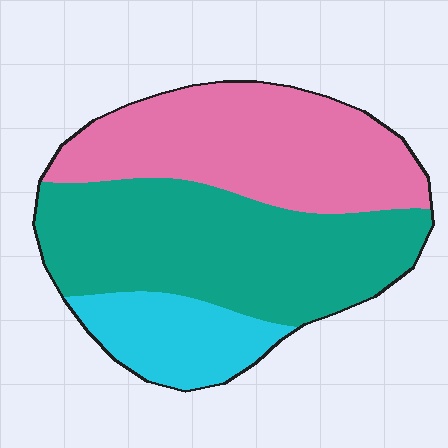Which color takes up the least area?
Cyan, at roughly 15%.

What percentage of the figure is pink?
Pink takes up about three eighths (3/8) of the figure.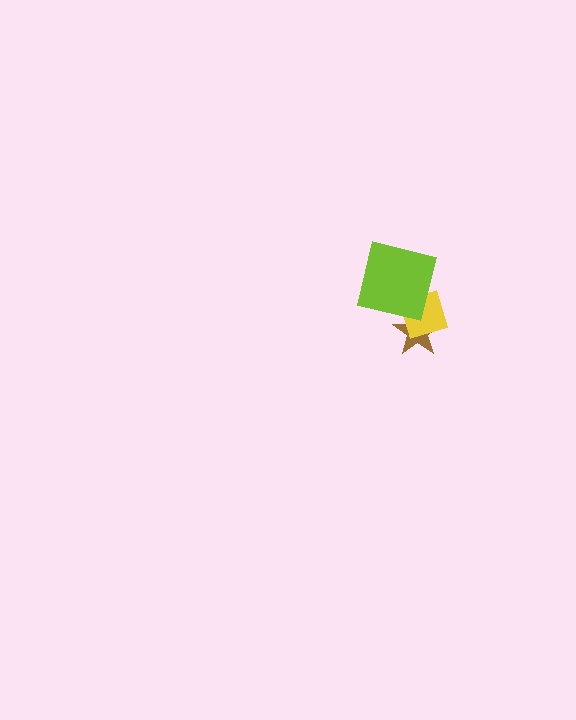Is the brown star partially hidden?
Yes, it is partially covered by another shape.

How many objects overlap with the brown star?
2 objects overlap with the brown star.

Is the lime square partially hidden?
No, no other shape covers it.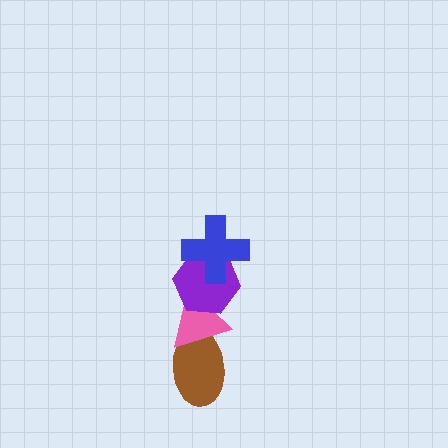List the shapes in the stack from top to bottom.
From top to bottom: the blue cross, the purple hexagon, the pink triangle, the brown ellipse.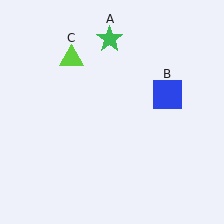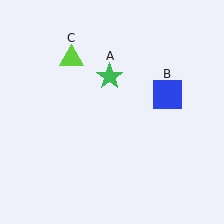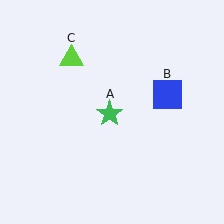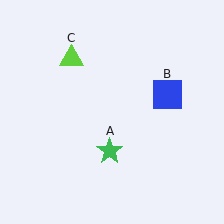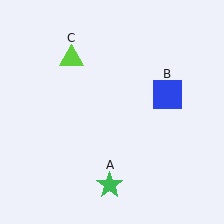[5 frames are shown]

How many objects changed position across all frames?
1 object changed position: green star (object A).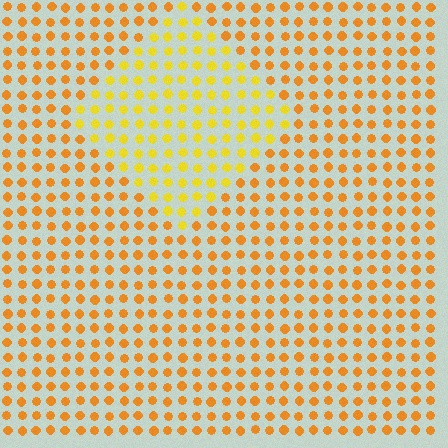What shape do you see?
I see a diamond.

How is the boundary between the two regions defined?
The boundary is defined purely by a slight shift in hue (about 24 degrees). Spacing, size, and orientation are identical on both sides.